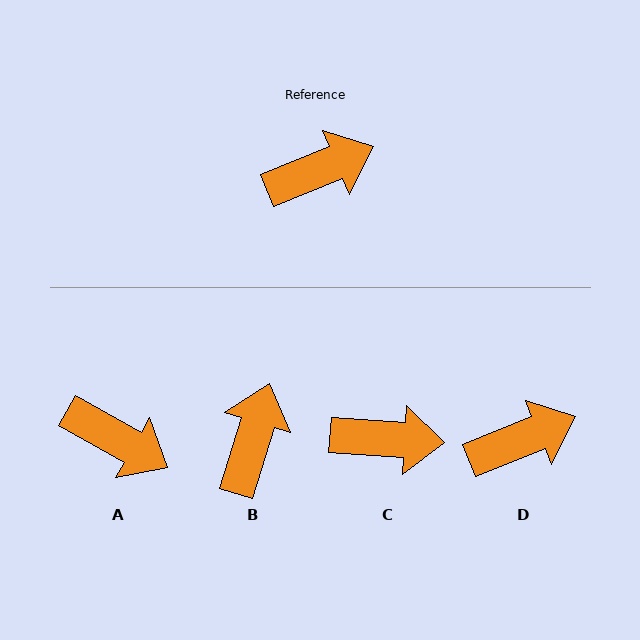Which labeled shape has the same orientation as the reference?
D.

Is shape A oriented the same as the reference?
No, it is off by about 52 degrees.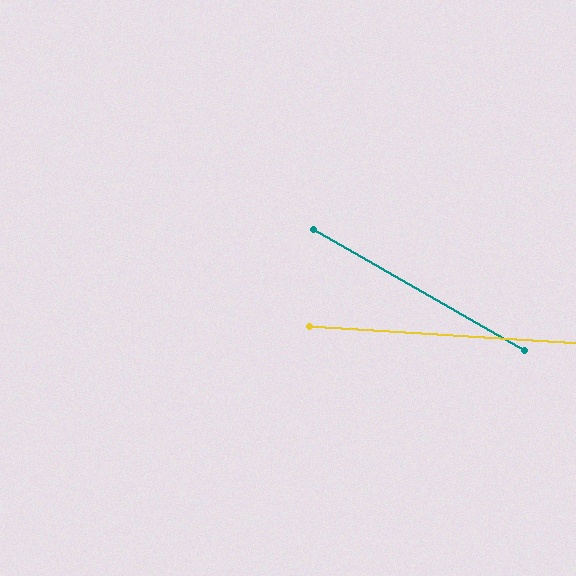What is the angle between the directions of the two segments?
Approximately 26 degrees.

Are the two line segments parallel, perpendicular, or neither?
Neither parallel nor perpendicular — they differ by about 26°.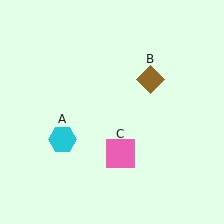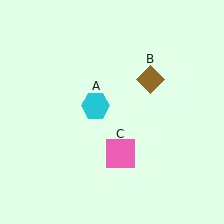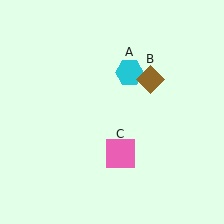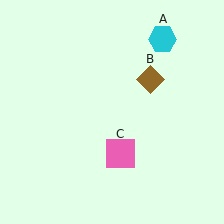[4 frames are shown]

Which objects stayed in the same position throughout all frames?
Brown diamond (object B) and pink square (object C) remained stationary.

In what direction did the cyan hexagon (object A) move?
The cyan hexagon (object A) moved up and to the right.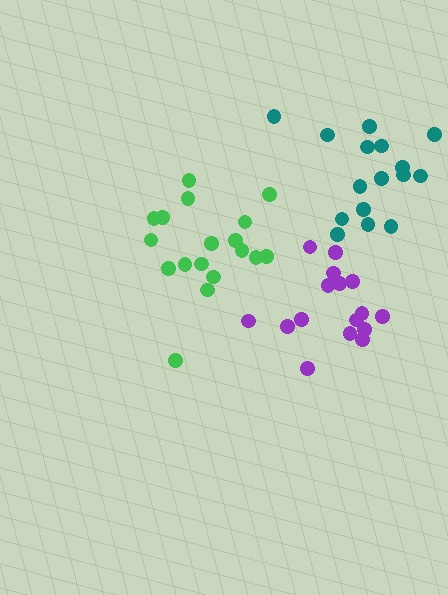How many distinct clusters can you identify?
There are 3 distinct clusters.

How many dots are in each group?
Group 1: 16 dots, Group 2: 16 dots, Group 3: 18 dots (50 total).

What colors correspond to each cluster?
The clusters are colored: purple, teal, green.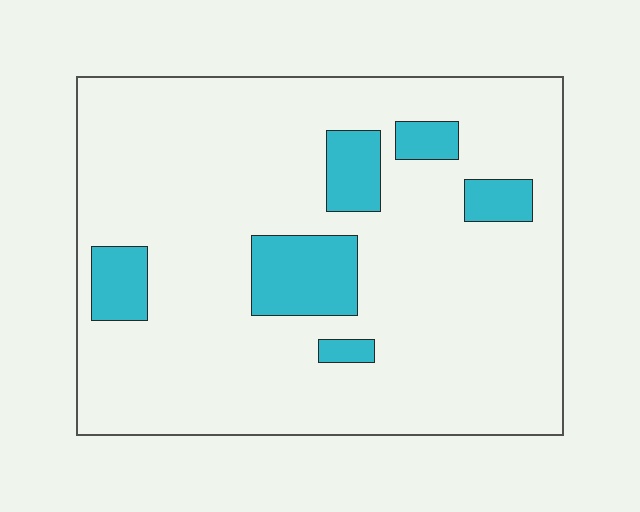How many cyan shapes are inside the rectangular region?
6.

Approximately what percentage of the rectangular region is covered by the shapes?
Approximately 15%.